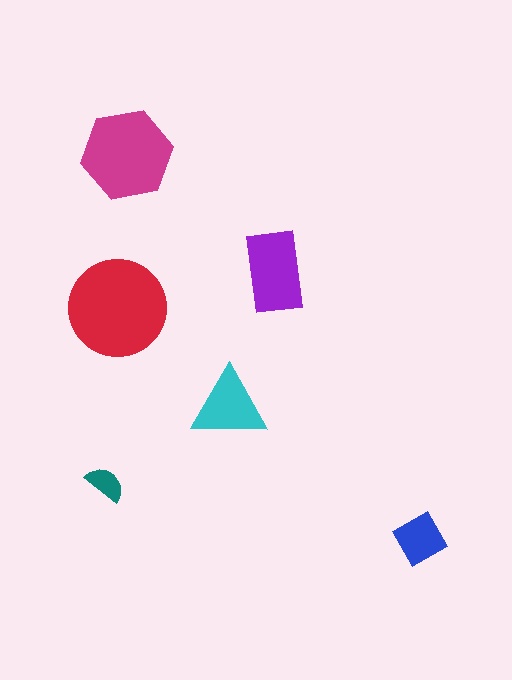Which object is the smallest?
The teal semicircle.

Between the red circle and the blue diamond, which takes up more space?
The red circle.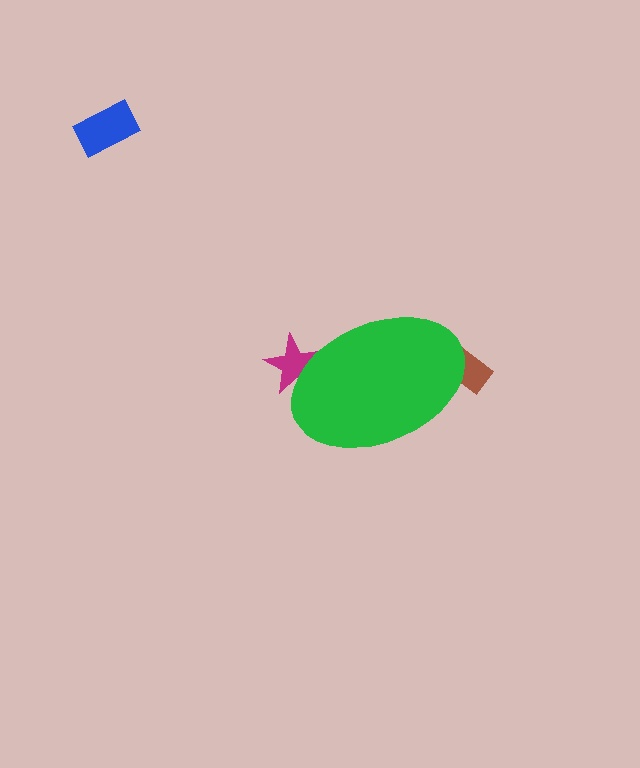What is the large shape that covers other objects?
A green ellipse.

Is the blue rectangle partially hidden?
No, the blue rectangle is fully visible.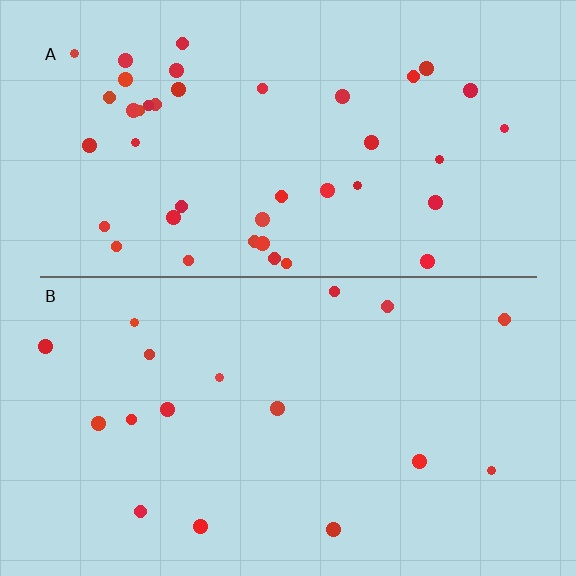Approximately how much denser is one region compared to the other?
Approximately 2.5× — region A over region B.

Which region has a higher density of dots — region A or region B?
A (the top).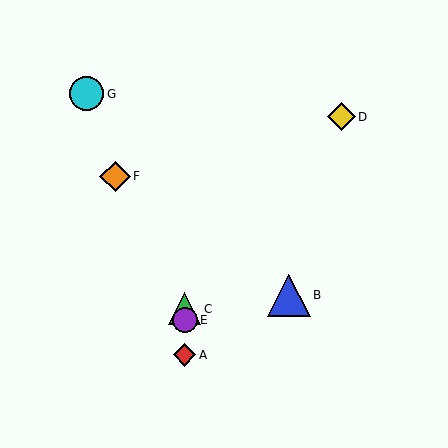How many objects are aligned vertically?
3 objects (A, C, E) are aligned vertically.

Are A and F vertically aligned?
No, A is at x≈185 and F is at x≈115.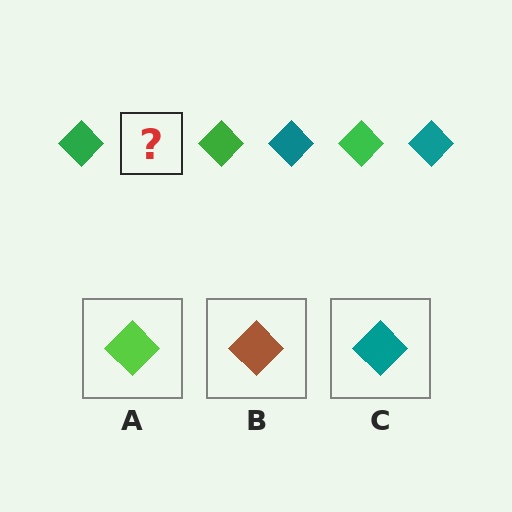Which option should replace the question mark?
Option C.